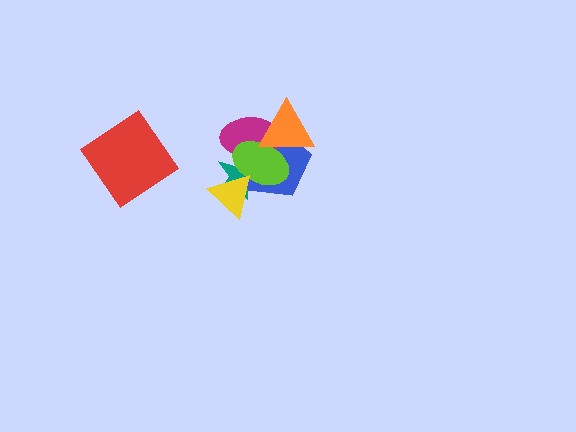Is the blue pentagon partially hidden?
Yes, it is partially covered by another shape.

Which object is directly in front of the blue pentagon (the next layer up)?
The magenta ellipse is directly in front of the blue pentagon.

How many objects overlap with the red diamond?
0 objects overlap with the red diamond.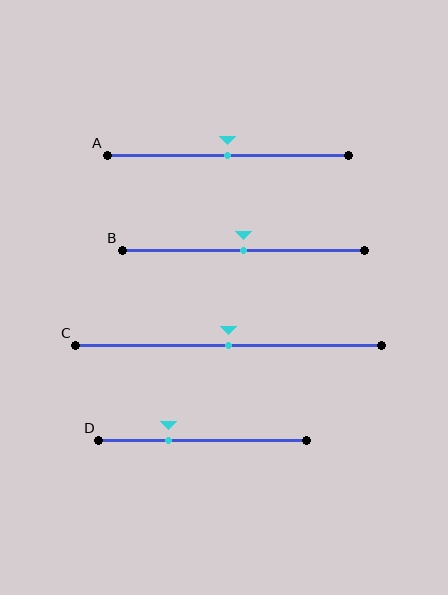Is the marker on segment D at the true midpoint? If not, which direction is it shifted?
No, the marker on segment D is shifted to the left by about 16% of the segment length.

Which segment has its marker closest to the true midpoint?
Segment A has its marker closest to the true midpoint.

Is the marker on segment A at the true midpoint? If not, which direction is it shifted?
Yes, the marker on segment A is at the true midpoint.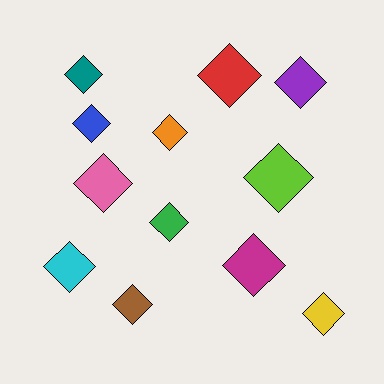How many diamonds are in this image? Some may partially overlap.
There are 12 diamonds.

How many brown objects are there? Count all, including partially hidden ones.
There is 1 brown object.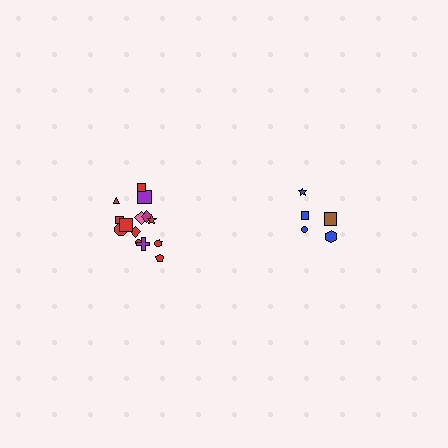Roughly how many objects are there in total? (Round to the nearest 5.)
Roughly 20 objects in total.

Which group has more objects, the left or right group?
The left group.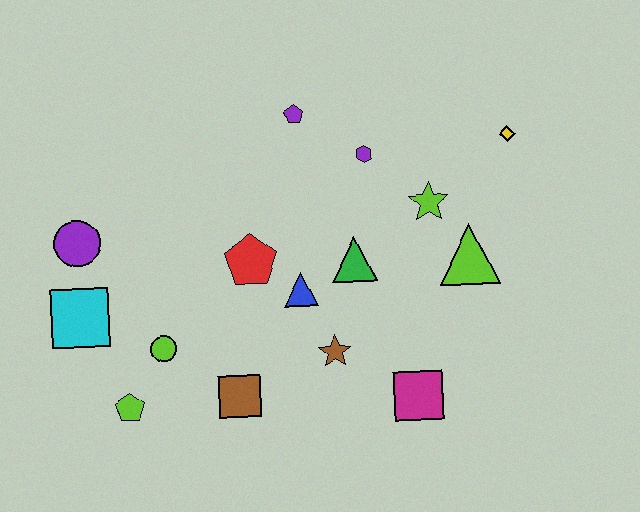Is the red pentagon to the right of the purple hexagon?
No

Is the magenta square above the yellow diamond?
No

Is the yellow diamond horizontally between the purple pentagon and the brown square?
No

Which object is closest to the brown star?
The blue triangle is closest to the brown star.